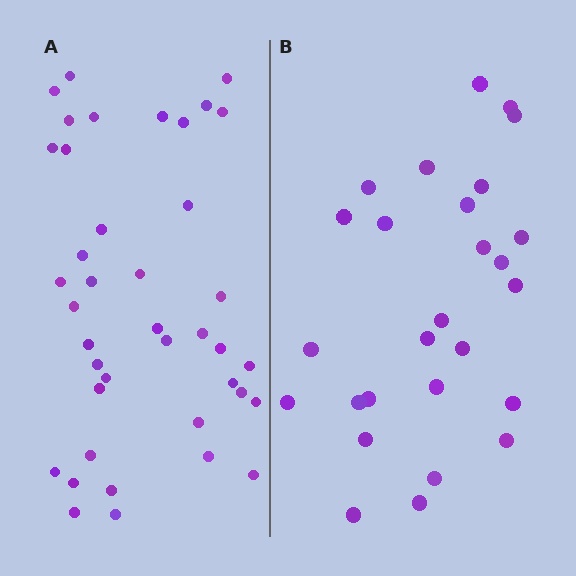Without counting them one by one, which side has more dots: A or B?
Region A (the left region) has more dots.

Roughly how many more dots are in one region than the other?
Region A has approximately 15 more dots than region B.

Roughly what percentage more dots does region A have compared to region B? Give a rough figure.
About 50% more.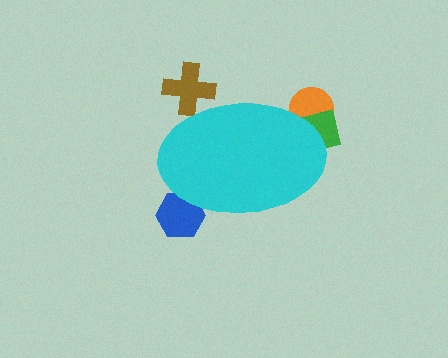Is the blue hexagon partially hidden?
Yes, the blue hexagon is partially hidden behind the cyan ellipse.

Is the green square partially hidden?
Yes, the green square is partially hidden behind the cyan ellipse.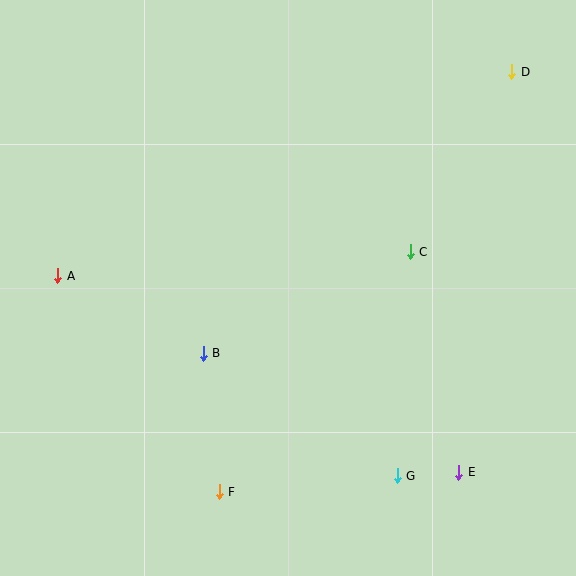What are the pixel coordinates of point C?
Point C is at (410, 252).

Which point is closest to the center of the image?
Point B at (203, 353) is closest to the center.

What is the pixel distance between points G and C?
The distance between G and C is 224 pixels.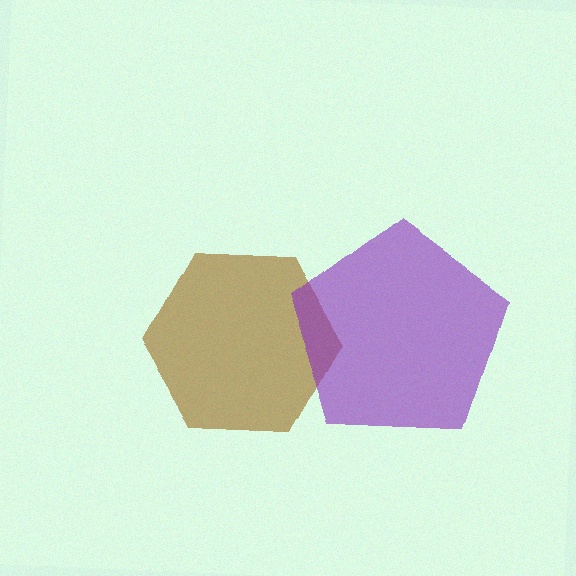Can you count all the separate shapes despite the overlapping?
Yes, there are 2 separate shapes.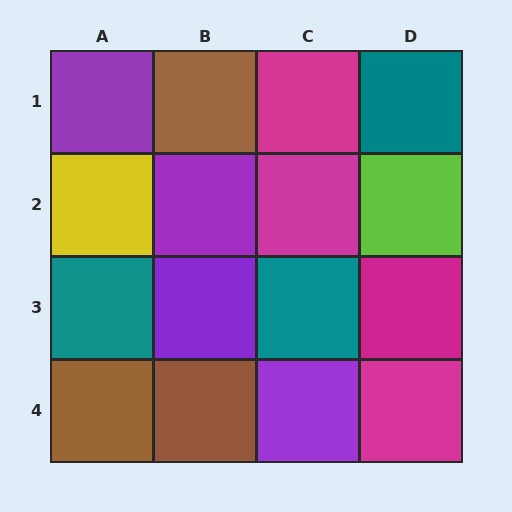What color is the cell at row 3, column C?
Teal.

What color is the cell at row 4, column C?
Purple.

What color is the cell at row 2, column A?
Yellow.